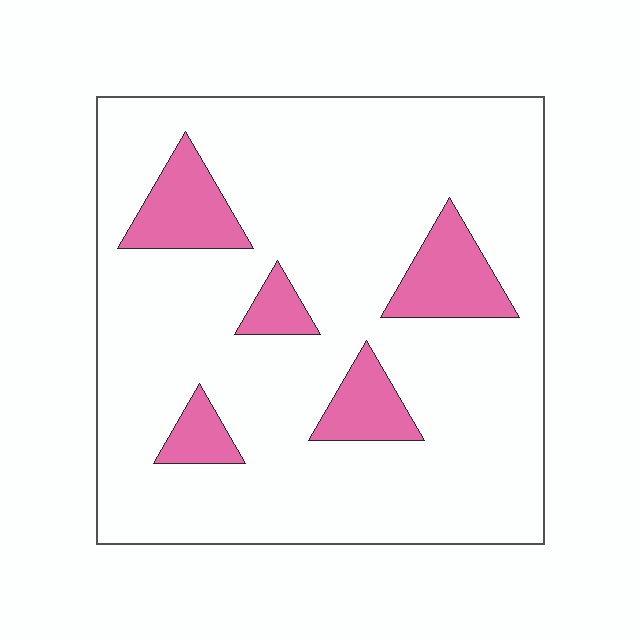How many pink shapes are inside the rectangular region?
5.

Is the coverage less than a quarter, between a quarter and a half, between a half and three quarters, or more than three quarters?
Less than a quarter.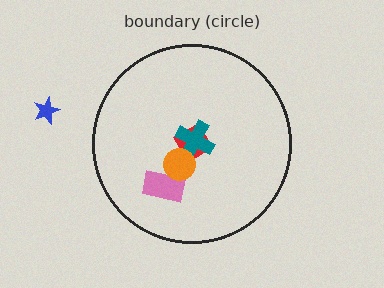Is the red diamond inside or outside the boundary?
Inside.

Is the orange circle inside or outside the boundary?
Inside.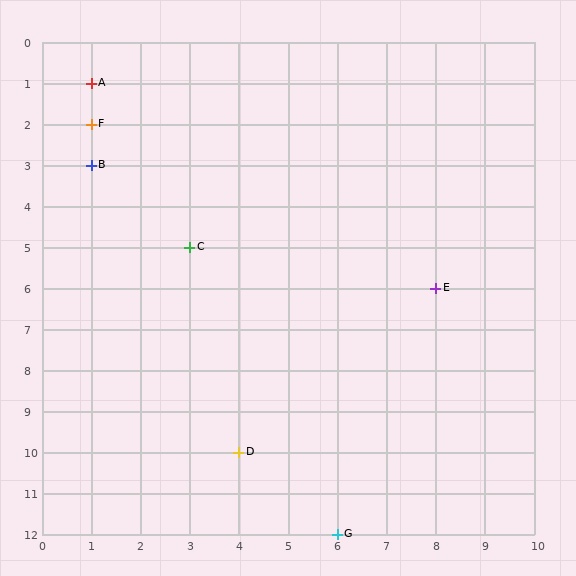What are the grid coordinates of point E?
Point E is at grid coordinates (8, 6).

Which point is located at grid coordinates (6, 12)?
Point G is at (6, 12).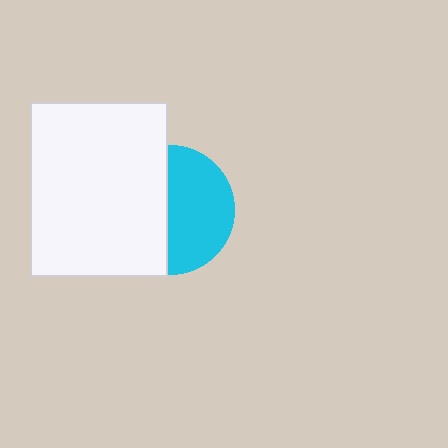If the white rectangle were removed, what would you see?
You would see the complete cyan circle.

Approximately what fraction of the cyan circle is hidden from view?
Roughly 48% of the cyan circle is hidden behind the white rectangle.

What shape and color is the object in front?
The object in front is a white rectangle.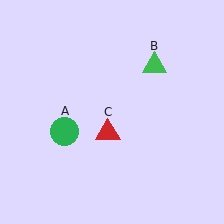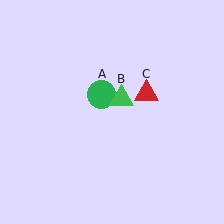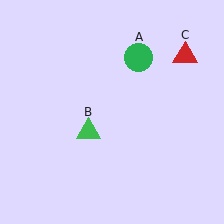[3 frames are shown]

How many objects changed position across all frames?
3 objects changed position: green circle (object A), green triangle (object B), red triangle (object C).